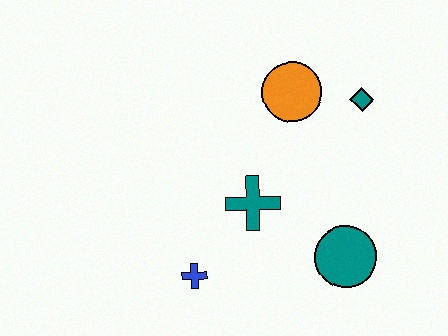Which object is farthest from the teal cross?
The teal diamond is farthest from the teal cross.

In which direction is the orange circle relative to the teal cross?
The orange circle is above the teal cross.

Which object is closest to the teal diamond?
The orange circle is closest to the teal diamond.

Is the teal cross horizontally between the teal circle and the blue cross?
Yes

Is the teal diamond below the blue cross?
No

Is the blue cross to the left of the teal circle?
Yes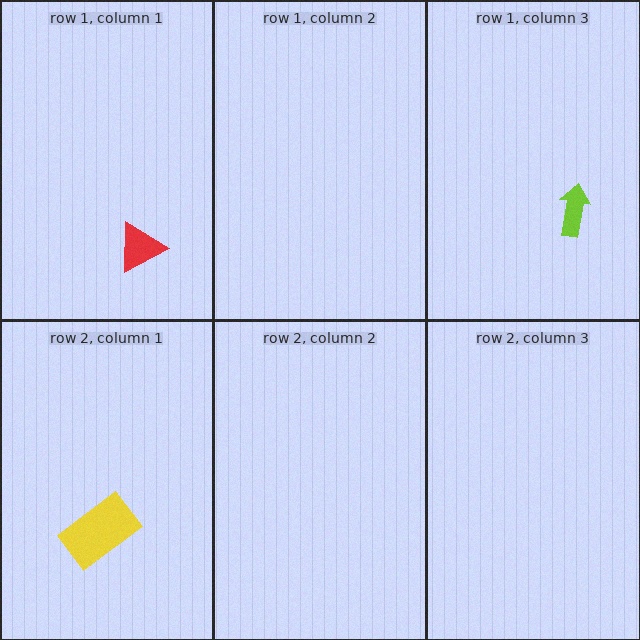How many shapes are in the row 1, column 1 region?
1.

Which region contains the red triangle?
The row 1, column 1 region.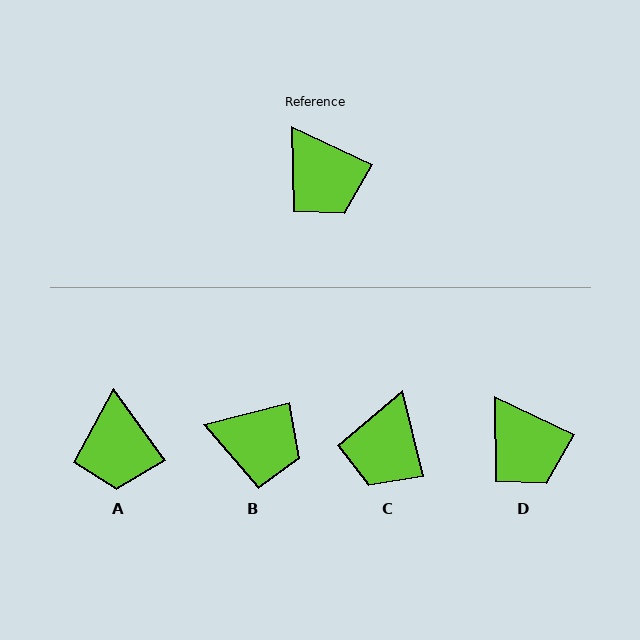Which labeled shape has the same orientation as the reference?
D.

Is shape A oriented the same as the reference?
No, it is off by about 29 degrees.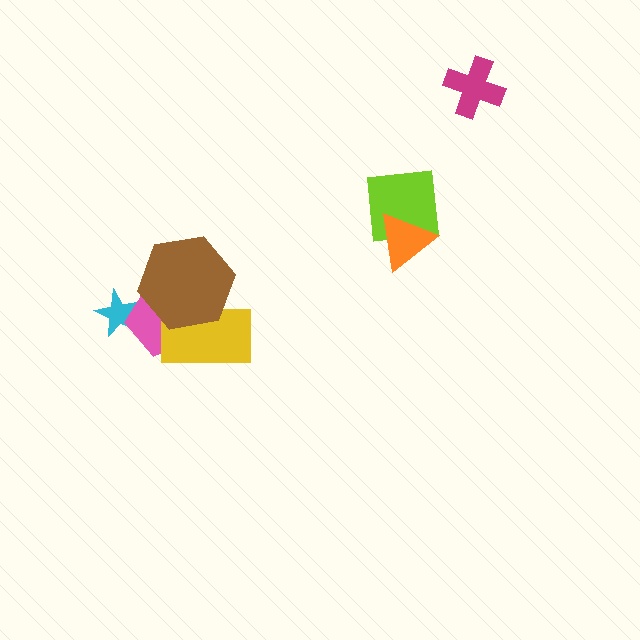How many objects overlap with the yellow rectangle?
2 objects overlap with the yellow rectangle.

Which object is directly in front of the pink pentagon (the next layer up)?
The yellow rectangle is directly in front of the pink pentagon.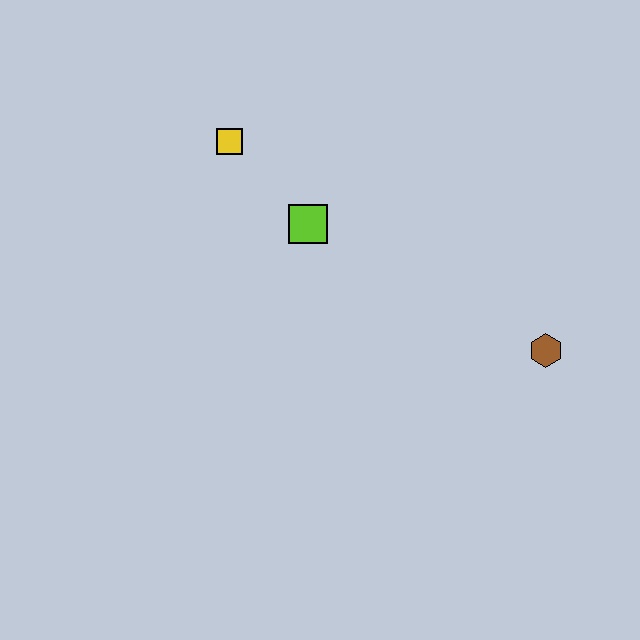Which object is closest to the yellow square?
The lime square is closest to the yellow square.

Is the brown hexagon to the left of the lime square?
No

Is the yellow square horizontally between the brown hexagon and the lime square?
No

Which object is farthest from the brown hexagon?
The yellow square is farthest from the brown hexagon.